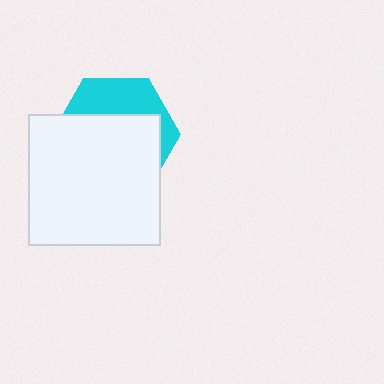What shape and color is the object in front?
The object in front is a white square.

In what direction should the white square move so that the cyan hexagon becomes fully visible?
The white square should move down. That is the shortest direction to clear the overlap and leave the cyan hexagon fully visible.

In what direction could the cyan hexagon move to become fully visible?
The cyan hexagon could move up. That would shift it out from behind the white square entirely.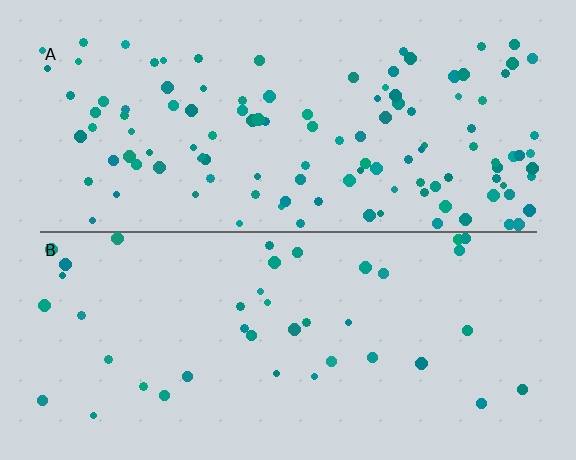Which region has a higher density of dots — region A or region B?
A (the top).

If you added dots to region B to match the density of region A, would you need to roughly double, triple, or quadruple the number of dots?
Approximately triple.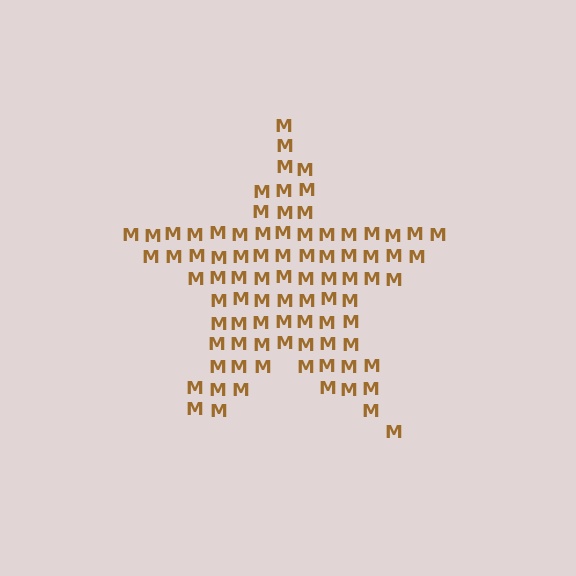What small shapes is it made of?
It is made of small letter M's.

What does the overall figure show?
The overall figure shows a star.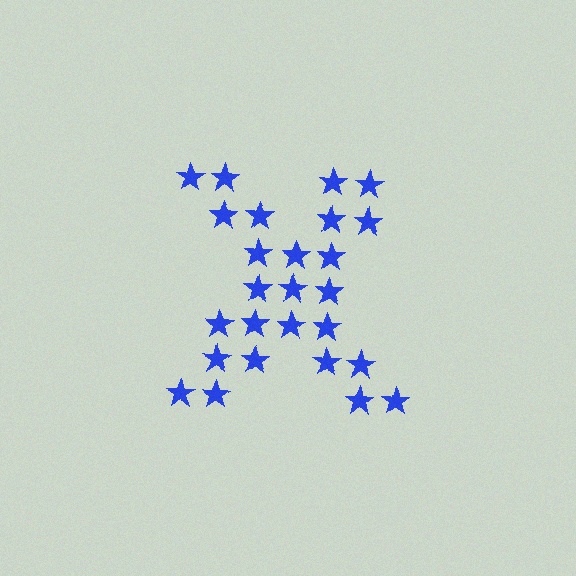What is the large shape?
The large shape is the letter X.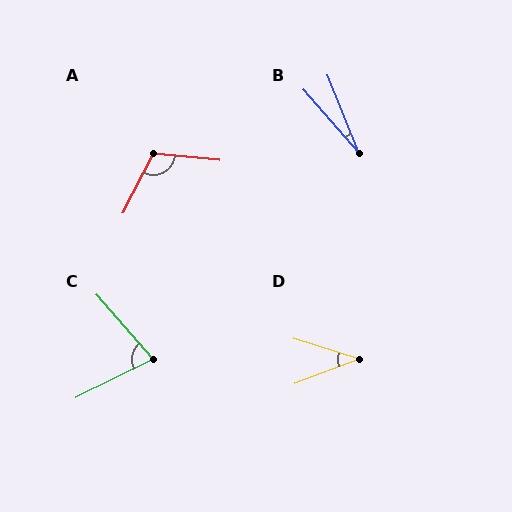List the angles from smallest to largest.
B (19°), D (39°), C (75°), A (112°).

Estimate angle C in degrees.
Approximately 75 degrees.